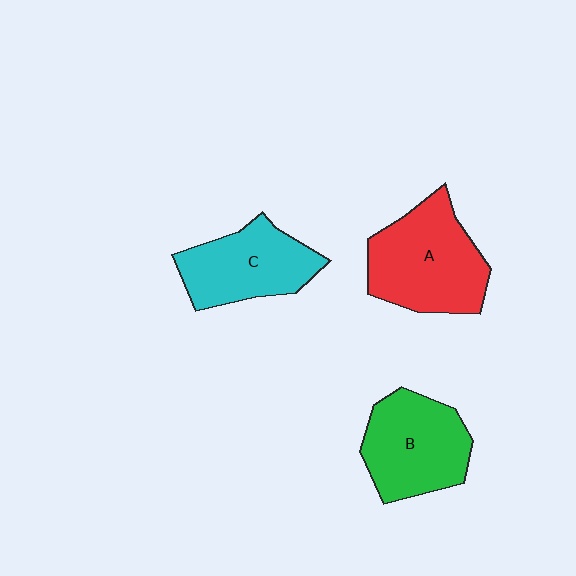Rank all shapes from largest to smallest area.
From largest to smallest: A (red), B (green), C (cyan).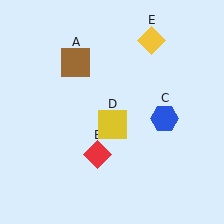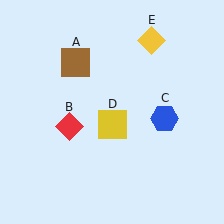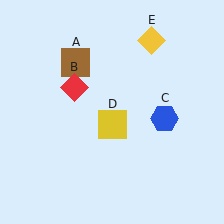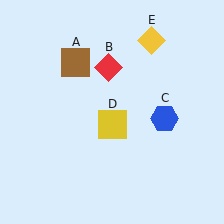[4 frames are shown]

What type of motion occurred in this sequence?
The red diamond (object B) rotated clockwise around the center of the scene.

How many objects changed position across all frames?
1 object changed position: red diamond (object B).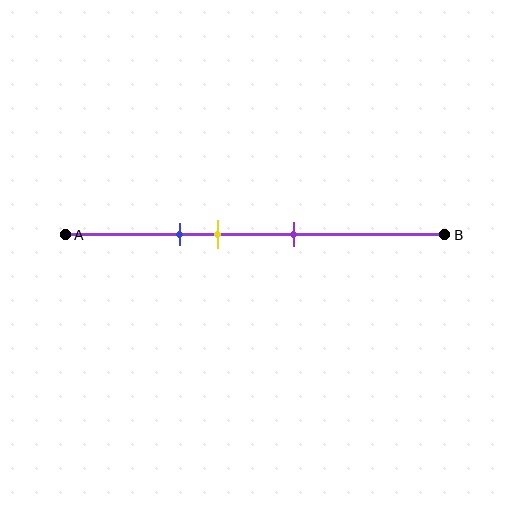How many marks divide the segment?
There are 3 marks dividing the segment.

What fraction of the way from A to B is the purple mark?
The purple mark is approximately 60% (0.6) of the way from A to B.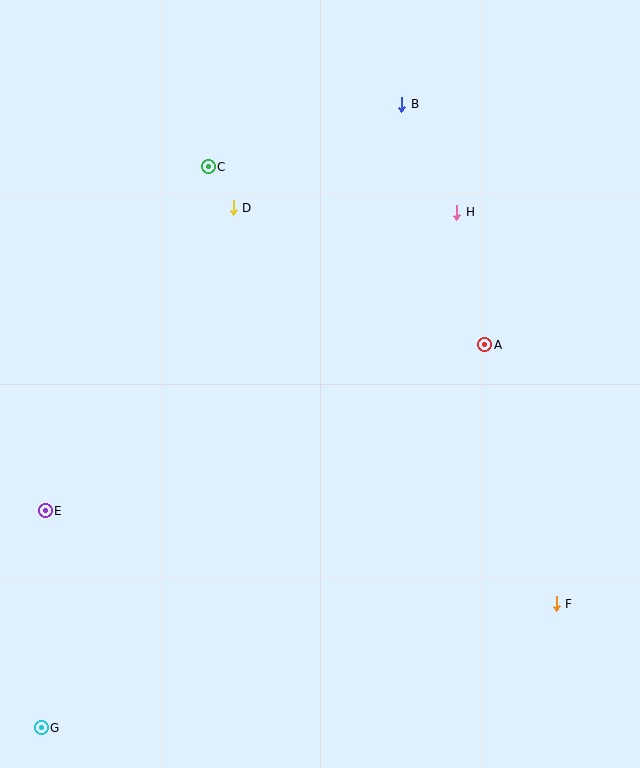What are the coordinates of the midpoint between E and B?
The midpoint between E and B is at (224, 308).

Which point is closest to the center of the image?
Point A at (485, 345) is closest to the center.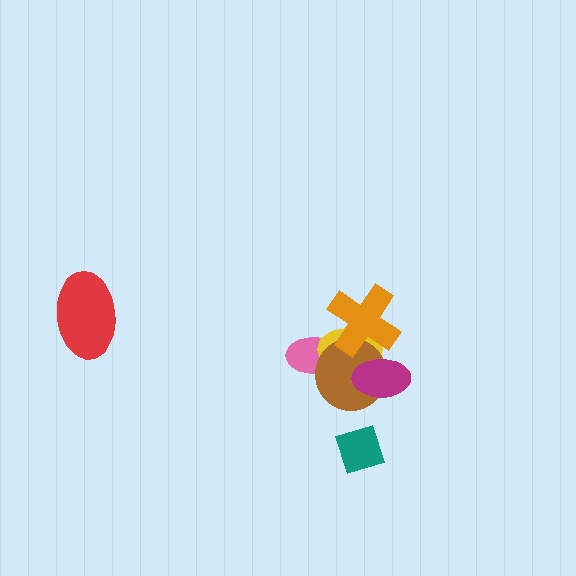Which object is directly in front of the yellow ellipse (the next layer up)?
The brown circle is directly in front of the yellow ellipse.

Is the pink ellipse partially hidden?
Yes, it is partially covered by another shape.